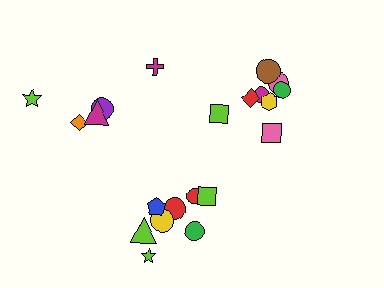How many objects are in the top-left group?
There are 5 objects.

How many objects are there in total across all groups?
There are 21 objects.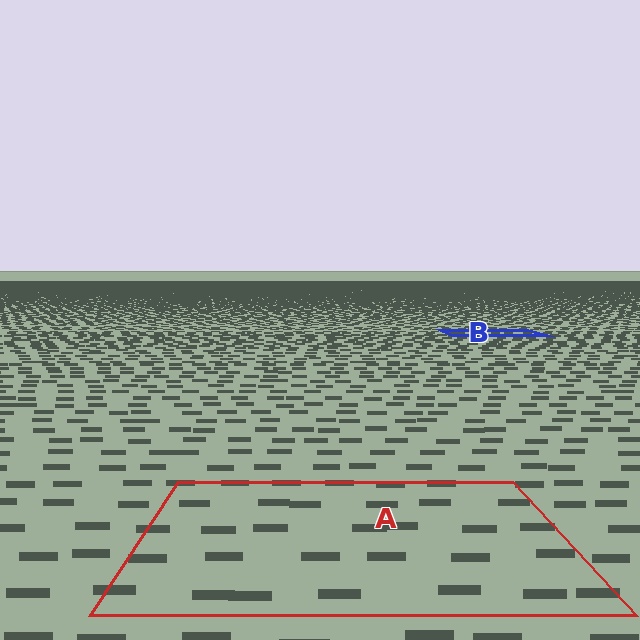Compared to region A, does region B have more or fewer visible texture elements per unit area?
Region B has more texture elements per unit area — they are packed more densely because it is farther away.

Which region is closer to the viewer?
Region A is closer. The texture elements there are larger and more spread out.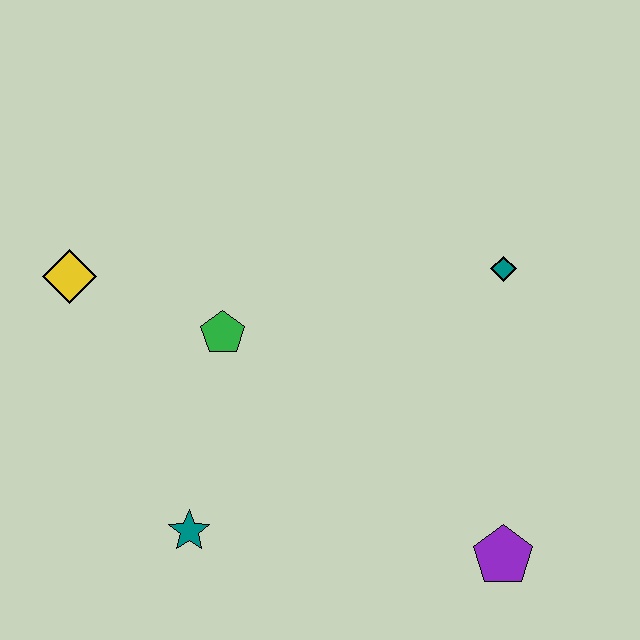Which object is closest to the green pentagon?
The yellow diamond is closest to the green pentagon.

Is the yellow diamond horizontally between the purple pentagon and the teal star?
No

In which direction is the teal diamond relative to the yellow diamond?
The teal diamond is to the right of the yellow diamond.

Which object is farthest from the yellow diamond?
The purple pentagon is farthest from the yellow diamond.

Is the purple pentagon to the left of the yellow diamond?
No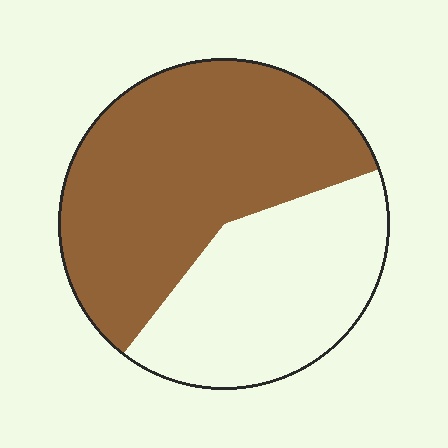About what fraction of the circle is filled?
About three fifths (3/5).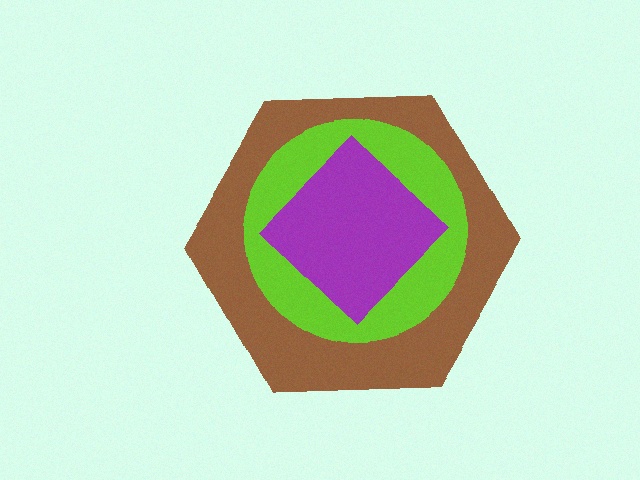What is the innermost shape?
The purple diamond.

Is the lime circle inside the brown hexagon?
Yes.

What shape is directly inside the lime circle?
The purple diamond.